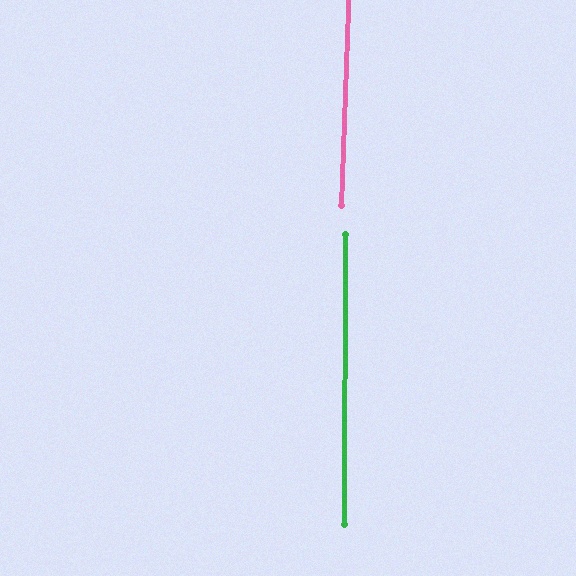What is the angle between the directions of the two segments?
Approximately 2 degrees.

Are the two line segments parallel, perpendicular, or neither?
Parallel — their directions differ by only 2.0°.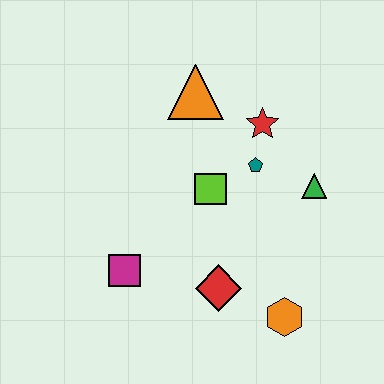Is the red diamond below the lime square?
Yes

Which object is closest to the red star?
The teal pentagon is closest to the red star.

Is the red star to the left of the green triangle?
Yes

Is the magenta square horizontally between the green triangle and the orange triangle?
No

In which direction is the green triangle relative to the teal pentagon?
The green triangle is to the right of the teal pentagon.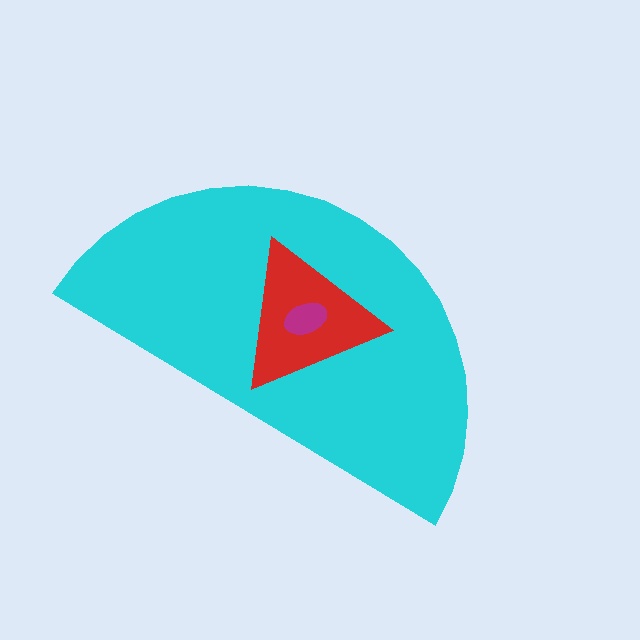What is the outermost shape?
The cyan semicircle.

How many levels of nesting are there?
3.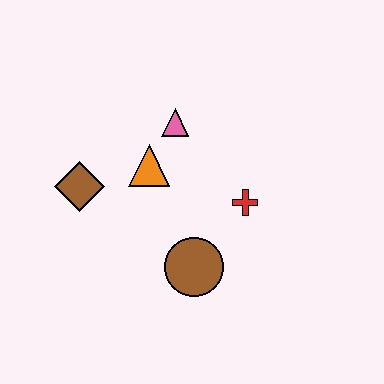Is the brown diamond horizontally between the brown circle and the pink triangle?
No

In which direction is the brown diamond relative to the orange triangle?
The brown diamond is to the left of the orange triangle.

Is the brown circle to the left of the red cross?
Yes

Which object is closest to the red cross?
The brown circle is closest to the red cross.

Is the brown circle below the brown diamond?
Yes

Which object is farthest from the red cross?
The brown diamond is farthest from the red cross.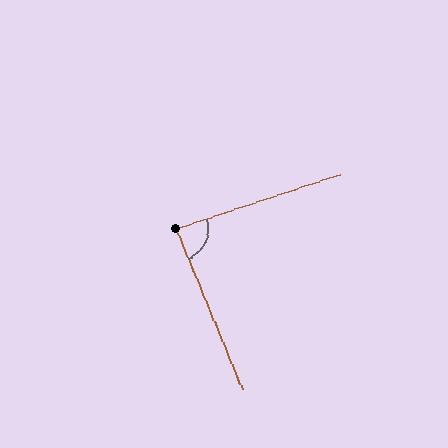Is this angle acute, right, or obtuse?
It is approximately a right angle.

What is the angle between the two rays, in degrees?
Approximately 86 degrees.